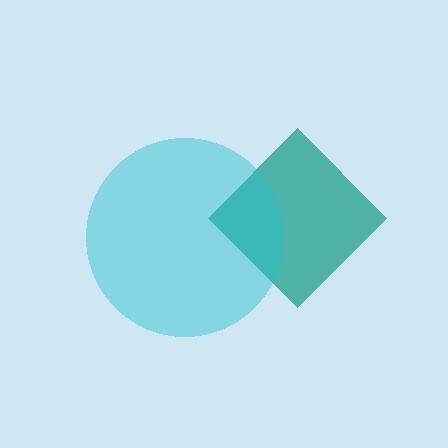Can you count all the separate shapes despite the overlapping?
Yes, there are 2 separate shapes.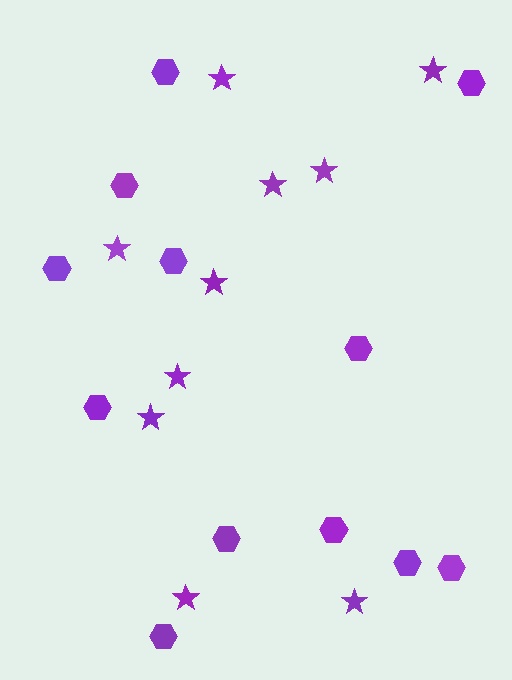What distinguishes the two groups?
There are 2 groups: one group of stars (10) and one group of hexagons (12).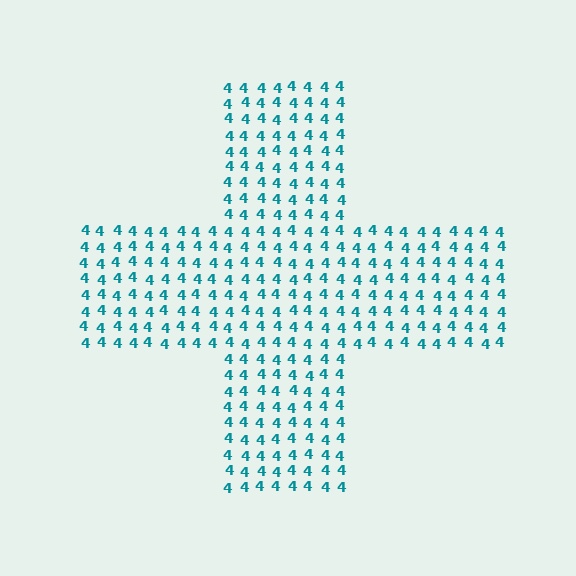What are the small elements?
The small elements are digit 4's.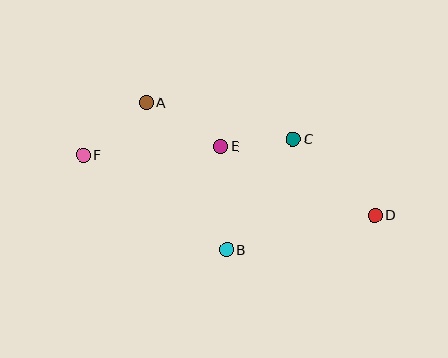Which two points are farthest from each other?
Points D and F are farthest from each other.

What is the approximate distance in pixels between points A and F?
The distance between A and F is approximately 82 pixels.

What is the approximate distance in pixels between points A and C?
The distance between A and C is approximately 152 pixels.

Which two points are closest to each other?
Points C and E are closest to each other.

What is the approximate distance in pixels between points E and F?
The distance between E and F is approximately 138 pixels.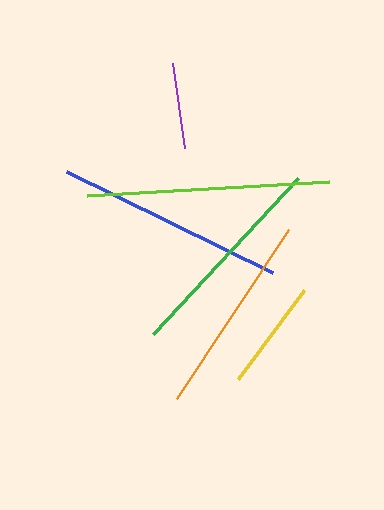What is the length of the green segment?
The green segment is approximately 214 pixels long.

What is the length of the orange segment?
The orange segment is approximately 203 pixels long.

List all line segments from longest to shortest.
From longest to shortest: lime, blue, green, orange, yellow, purple.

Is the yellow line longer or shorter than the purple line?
The yellow line is longer than the purple line.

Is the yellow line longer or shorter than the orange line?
The orange line is longer than the yellow line.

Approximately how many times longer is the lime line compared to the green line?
The lime line is approximately 1.1 times the length of the green line.